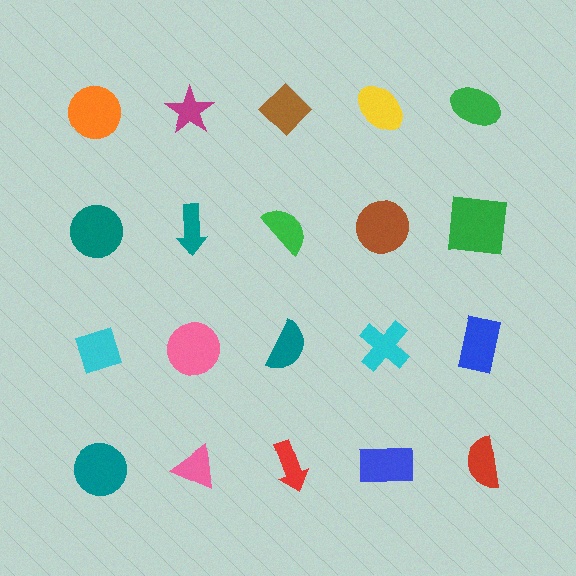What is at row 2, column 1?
A teal circle.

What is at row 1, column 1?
An orange circle.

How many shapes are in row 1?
5 shapes.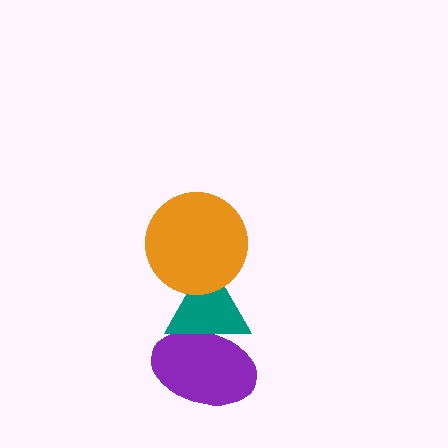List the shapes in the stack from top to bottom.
From top to bottom: the orange circle, the teal triangle, the purple ellipse.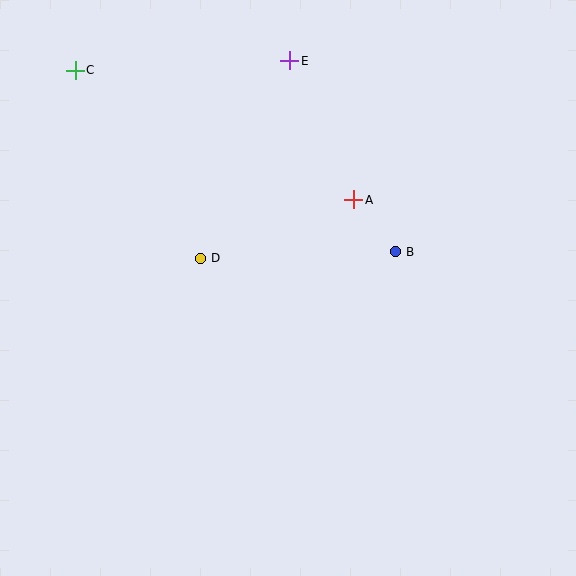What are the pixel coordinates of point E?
Point E is at (290, 61).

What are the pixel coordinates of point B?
Point B is at (395, 252).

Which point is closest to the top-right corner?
Point E is closest to the top-right corner.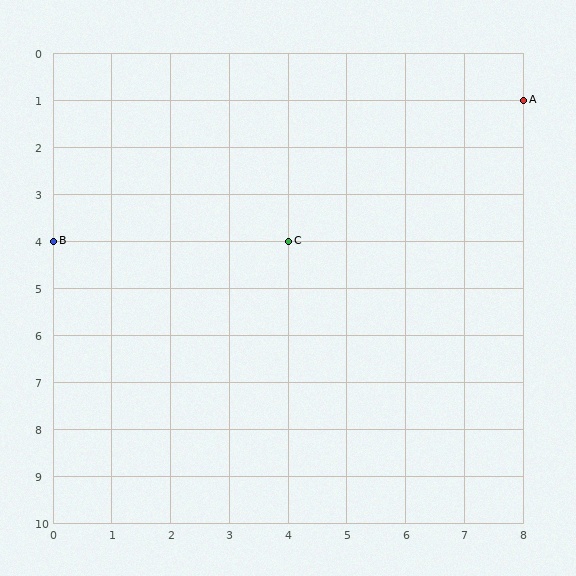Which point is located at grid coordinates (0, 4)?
Point B is at (0, 4).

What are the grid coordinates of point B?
Point B is at grid coordinates (0, 4).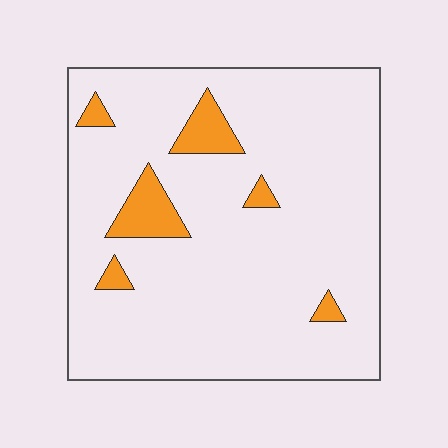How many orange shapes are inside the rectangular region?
6.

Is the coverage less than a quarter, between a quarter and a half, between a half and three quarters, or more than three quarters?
Less than a quarter.